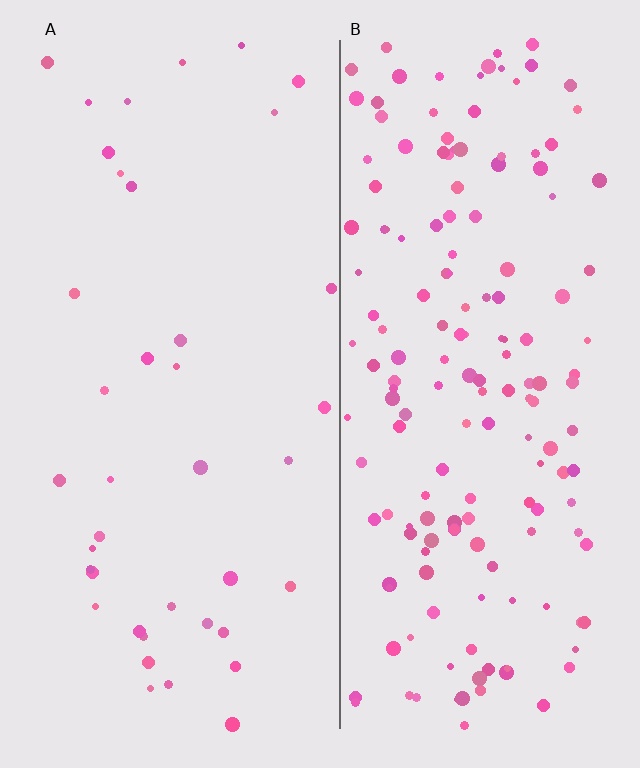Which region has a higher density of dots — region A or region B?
B (the right).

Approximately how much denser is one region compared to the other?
Approximately 4.3× — region B over region A.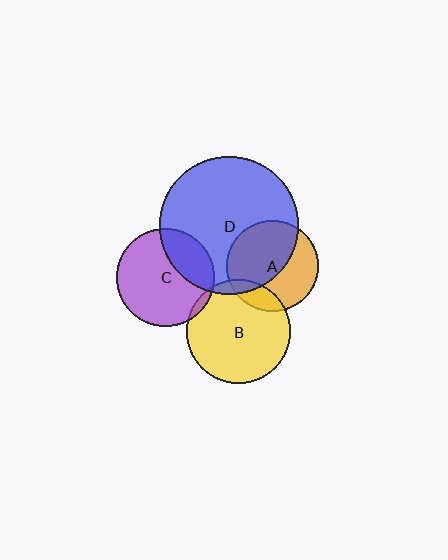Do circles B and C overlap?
Yes.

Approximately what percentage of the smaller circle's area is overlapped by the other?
Approximately 5%.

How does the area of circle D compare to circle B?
Approximately 1.8 times.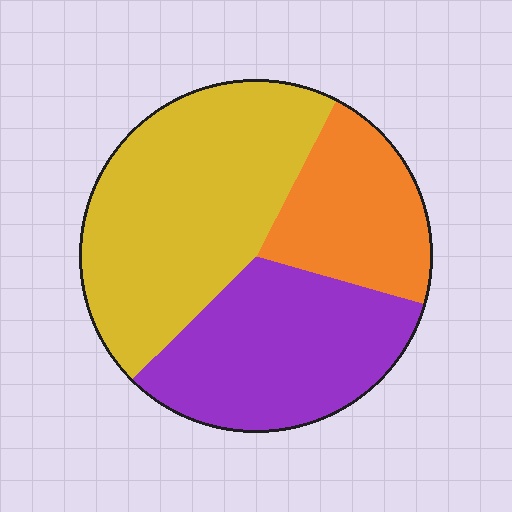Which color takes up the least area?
Orange, at roughly 20%.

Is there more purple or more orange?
Purple.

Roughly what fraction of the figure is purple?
Purple covers around 35% of the figure.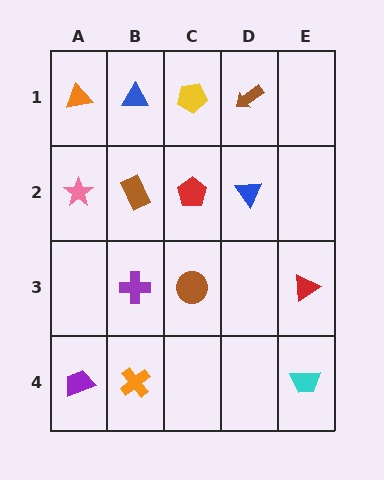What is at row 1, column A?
An orange triangle.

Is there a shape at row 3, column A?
No, that cell is empty.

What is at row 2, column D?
A blue triangle.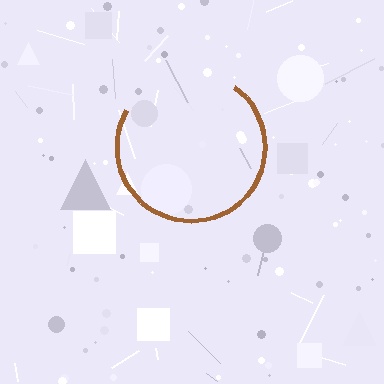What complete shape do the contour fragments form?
The contour fragments form a circle.